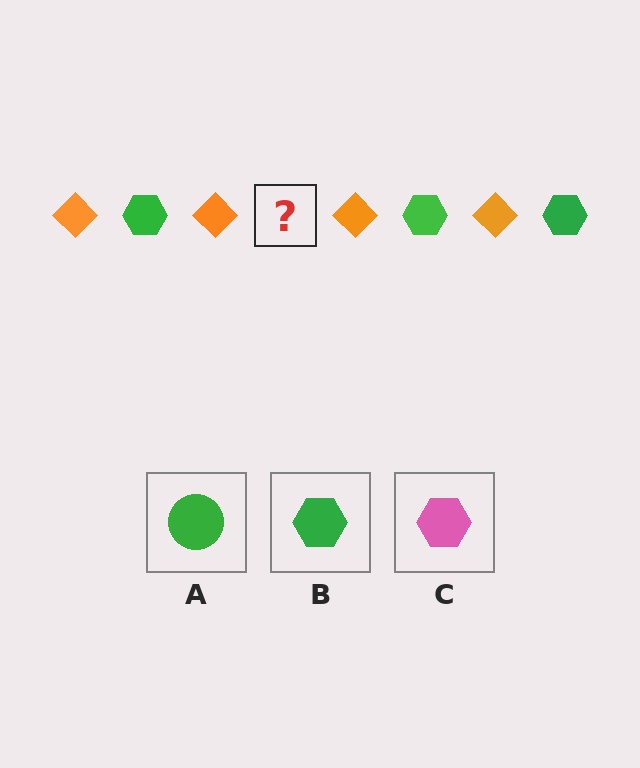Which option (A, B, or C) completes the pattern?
B.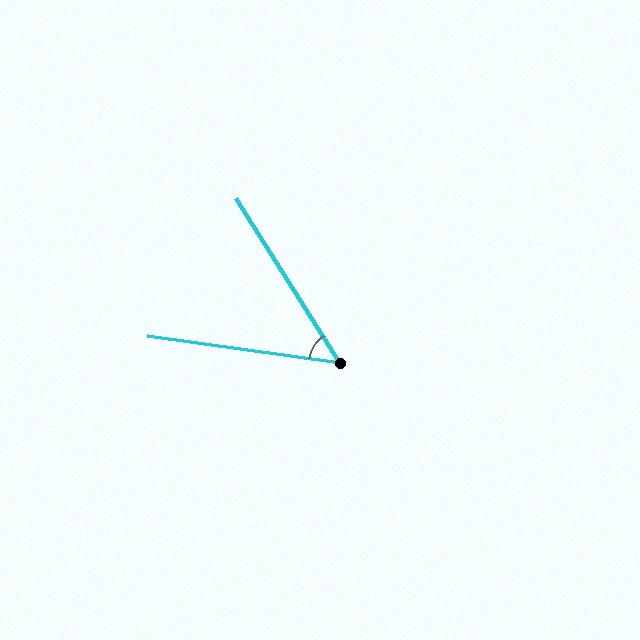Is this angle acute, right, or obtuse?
It is acute.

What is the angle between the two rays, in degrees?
Approximately 50 degrees.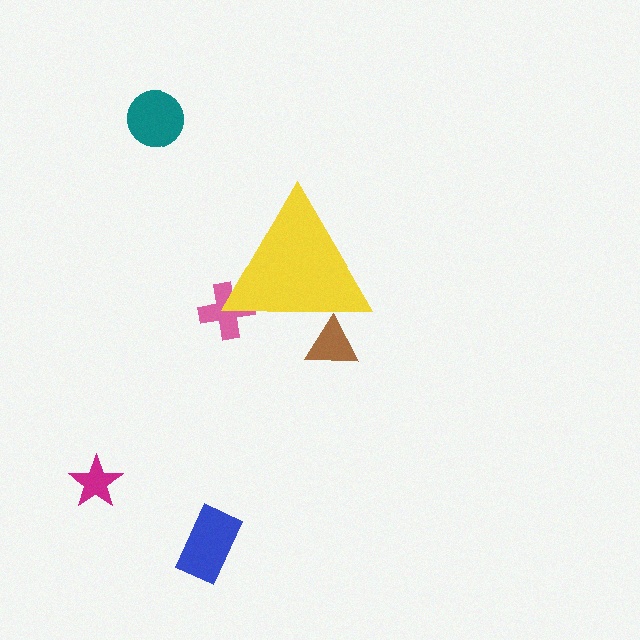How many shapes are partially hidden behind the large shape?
2 shapes are partially hidden.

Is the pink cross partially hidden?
Yes, the pink cross is partially hidden behind the yellow triangle.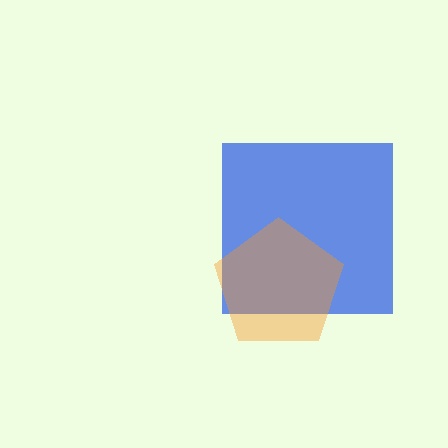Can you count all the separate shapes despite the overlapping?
Yes, there are 2 separate shapes.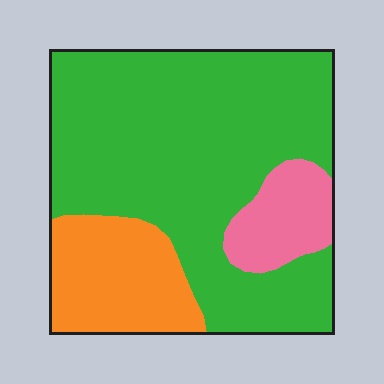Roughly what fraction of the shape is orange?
Orange takes up about one fifth (1/5) of the shape.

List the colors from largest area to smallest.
From largest to smallest: green, orange, pink.